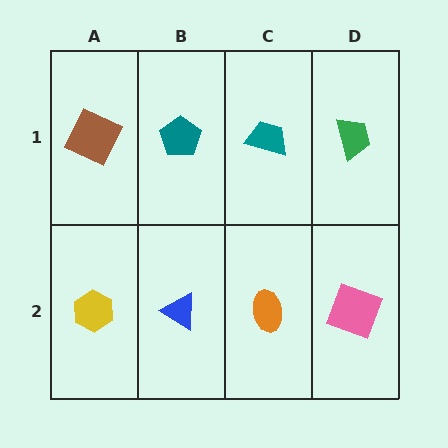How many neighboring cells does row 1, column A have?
2.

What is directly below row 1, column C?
An orange ellipse.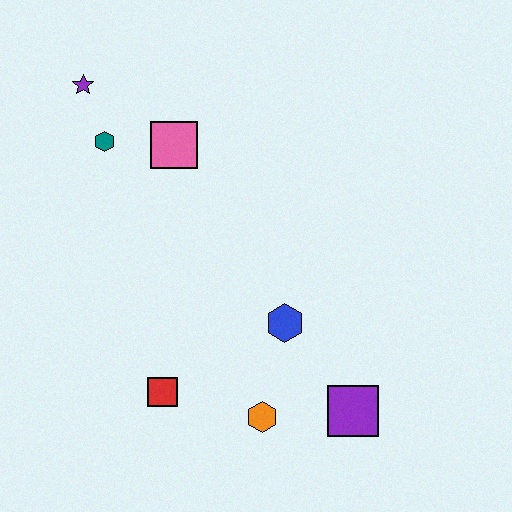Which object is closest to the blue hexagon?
The orange hexagon is closest to the blue hexagon.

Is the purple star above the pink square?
Yes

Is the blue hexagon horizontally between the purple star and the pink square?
No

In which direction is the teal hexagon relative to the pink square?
The teal hexagon is to the left of the pink square.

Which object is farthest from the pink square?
The purple square is farthest from the pink square.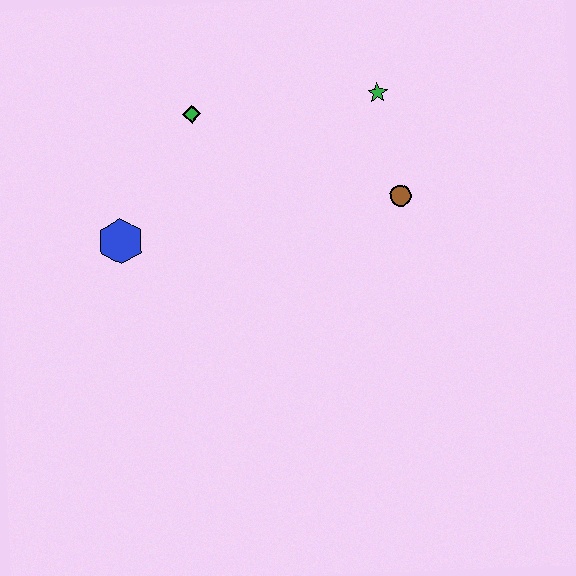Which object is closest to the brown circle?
The green star is closest to the brown circle.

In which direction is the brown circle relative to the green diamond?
The brown circle is to the right of the green diamond.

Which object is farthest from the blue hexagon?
The green star is farthest from the blue hexagon.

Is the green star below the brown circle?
No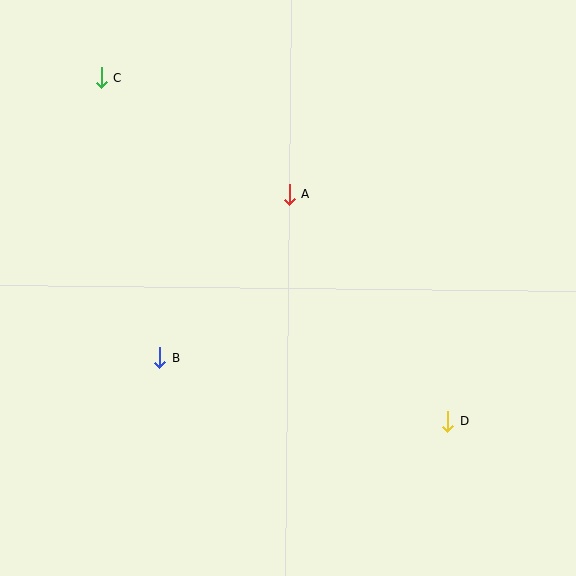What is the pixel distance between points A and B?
The distance between A and B is 208 pixels.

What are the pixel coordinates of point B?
Point B is at (160, 358).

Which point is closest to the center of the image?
Point A at (289, 194) is closest to the center.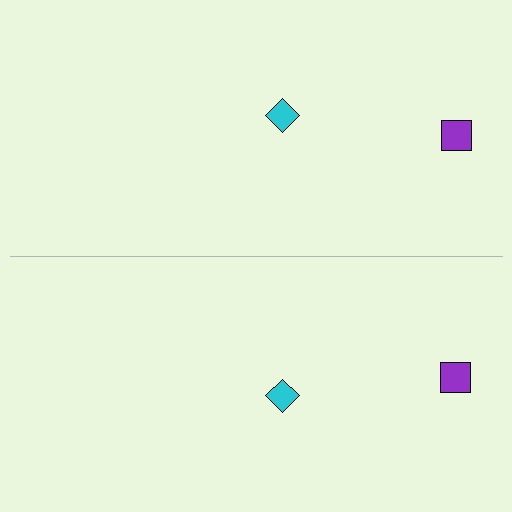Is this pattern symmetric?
Yes, this pattern has bilateral (reflection) symmetry.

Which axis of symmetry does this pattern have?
The pattern has a horizontal axis of symmetry running through the center of the image.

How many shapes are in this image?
There are 4 shapes in this image.